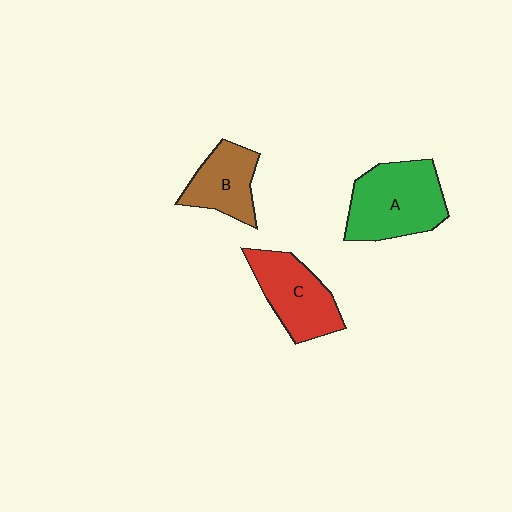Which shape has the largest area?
Shape A (green).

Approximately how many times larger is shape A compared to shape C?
Approximately 1.3 times.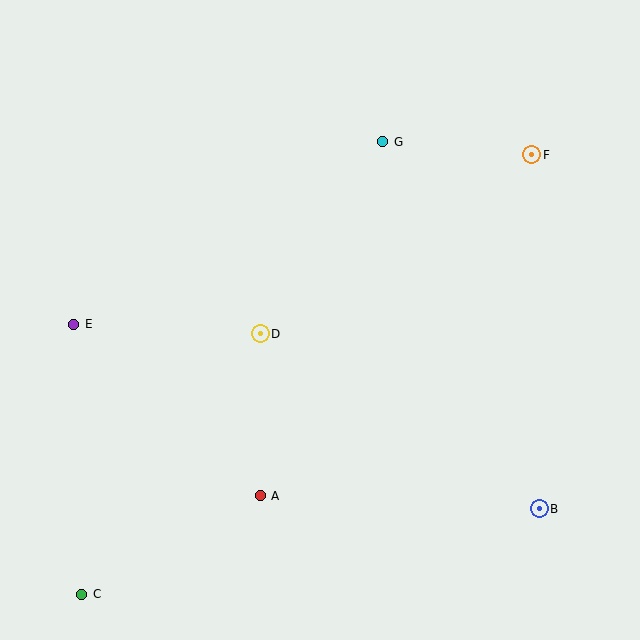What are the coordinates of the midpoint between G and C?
The midpoint between G and C is at (232, 368).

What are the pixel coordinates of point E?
Point E is at (74, 324).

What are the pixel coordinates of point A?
Point A is at (260, 496).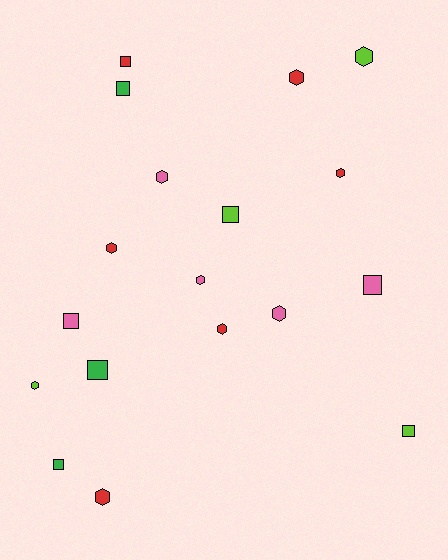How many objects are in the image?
There are 18 objects.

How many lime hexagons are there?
There are 2 lime hexagons.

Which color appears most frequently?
Red, with 6 objects.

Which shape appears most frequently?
Hexagon, with 10 objects.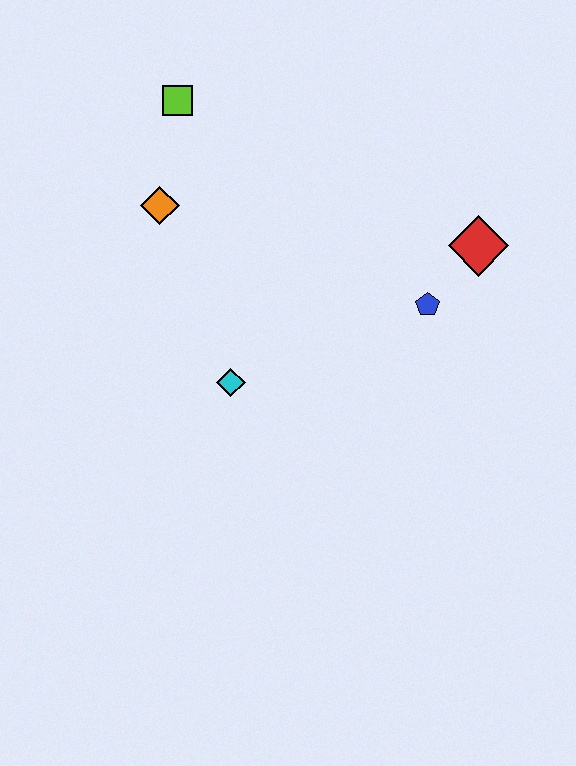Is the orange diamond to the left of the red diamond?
Yes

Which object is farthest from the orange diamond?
The red diamond is farthest from the orange diamond.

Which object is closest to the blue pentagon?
The red diamond is closest to the blue pentagon.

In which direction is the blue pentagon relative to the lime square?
The blue pentagon is to the right of the lime square.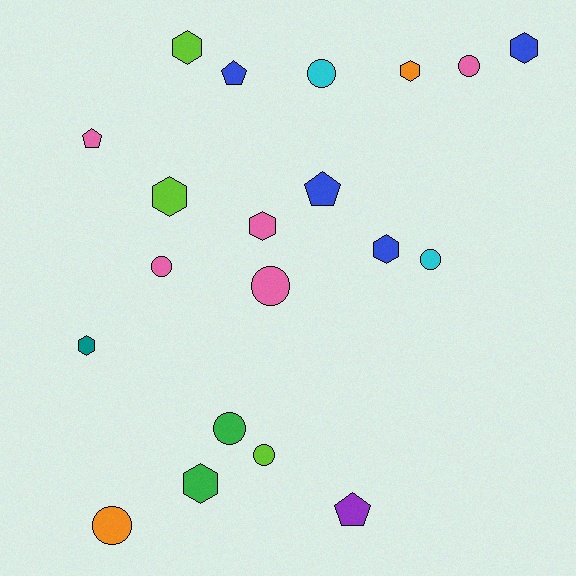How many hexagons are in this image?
There are 8 hexagons.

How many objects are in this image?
There are 20 objects.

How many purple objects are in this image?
There is 1 purple object.